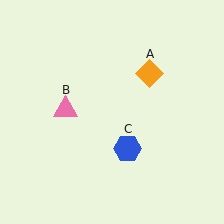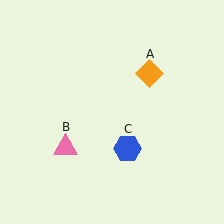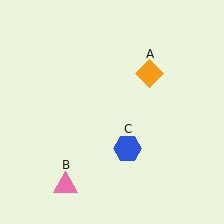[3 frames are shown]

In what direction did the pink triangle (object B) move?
The pink triangle (object B) moved down.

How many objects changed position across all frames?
1 object changed position: pink triangle (object B).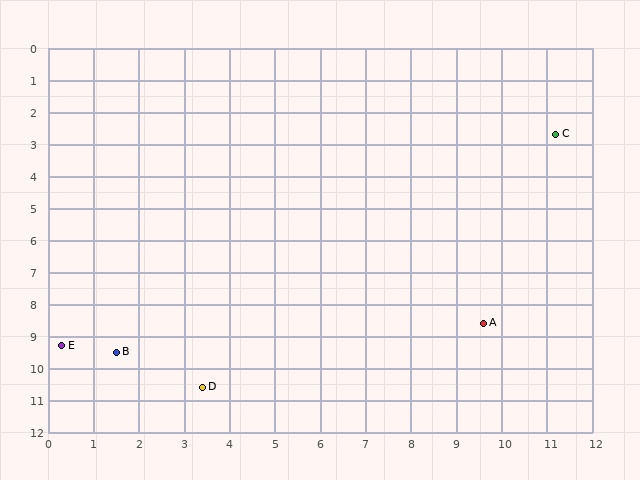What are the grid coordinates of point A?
Point A is at approximately (9.6, 8.6).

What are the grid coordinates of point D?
Point D is at approximately (3.4, 10.6).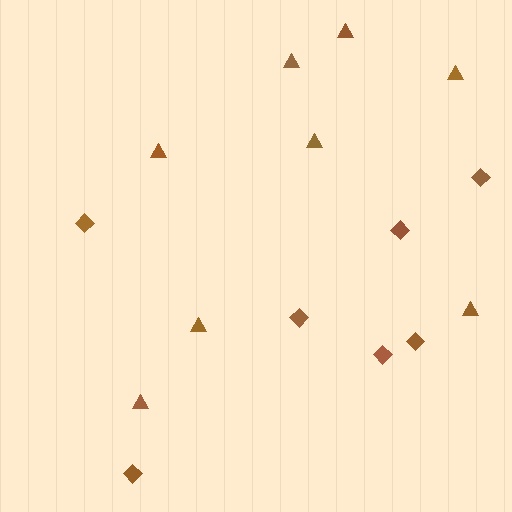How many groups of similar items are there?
There are 2 groups: one group of diamonds (7) and one group of triangles (8).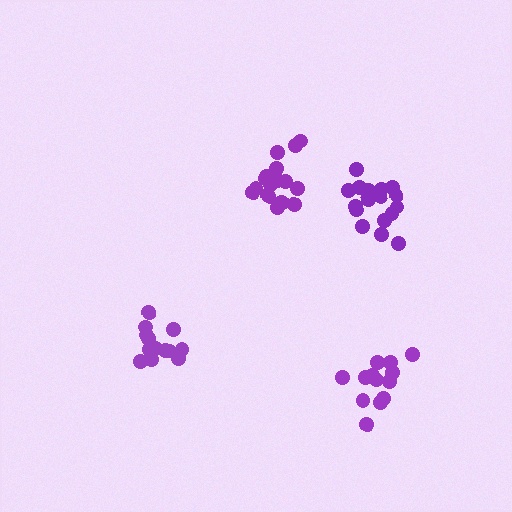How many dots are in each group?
Group 1: 13 dots, Group 2: 17 dots, Group 3: 13 dots, Group 4: 17 dots (60 total).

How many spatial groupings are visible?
There are 4 spatial groupings.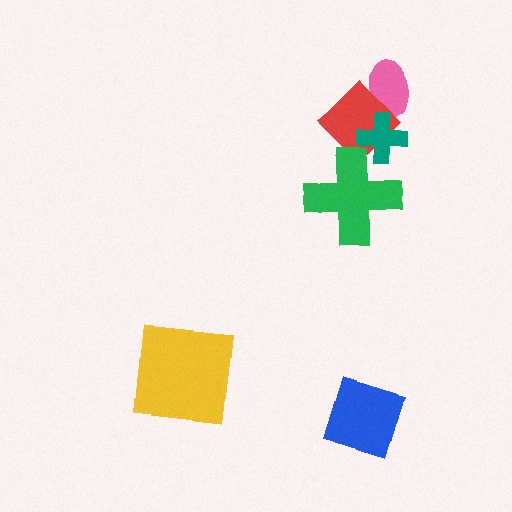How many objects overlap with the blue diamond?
0 objects overlap with the blue diamond.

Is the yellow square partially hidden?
No, no other shape covers it.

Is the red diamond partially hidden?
Yes, it is partially covered by another shape.